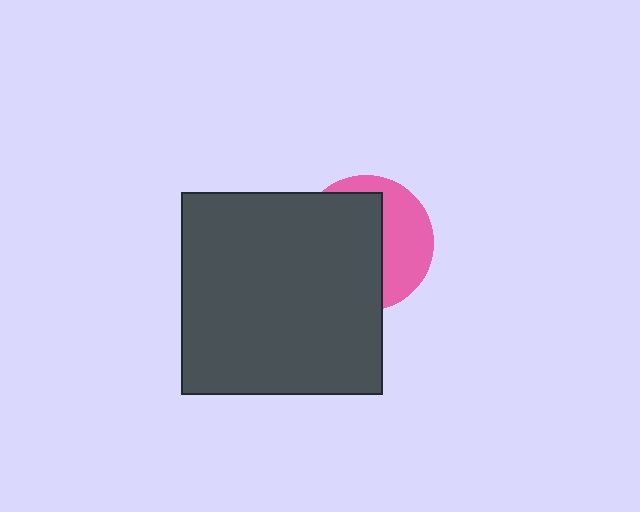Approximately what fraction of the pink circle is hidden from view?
Roughly 61% of the pink circle is hidden behind the dark gray square.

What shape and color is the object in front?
The object in front is a dark gray square.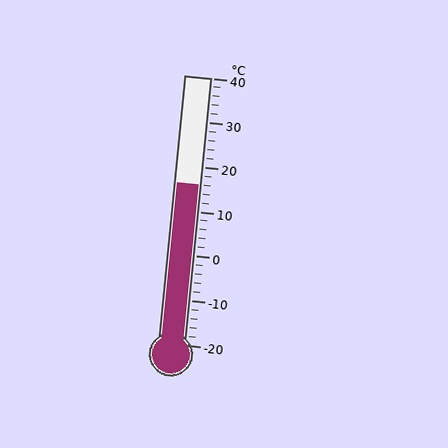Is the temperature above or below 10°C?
The temperature is above 10°C.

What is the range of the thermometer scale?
The thermometer scale ranges from -20°C to 40°C.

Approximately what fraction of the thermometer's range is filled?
The thermometer is filled to approximately 60% of its range.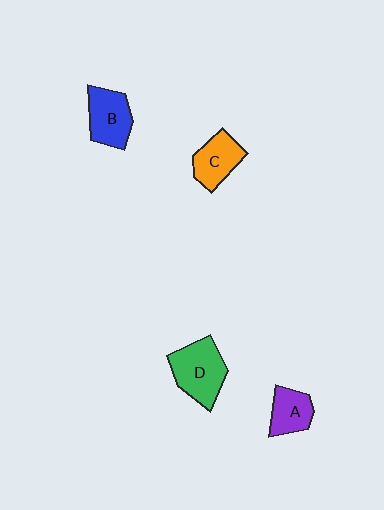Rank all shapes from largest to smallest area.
From largest to smallest: D (green), B (blue), C (orange), A (purple).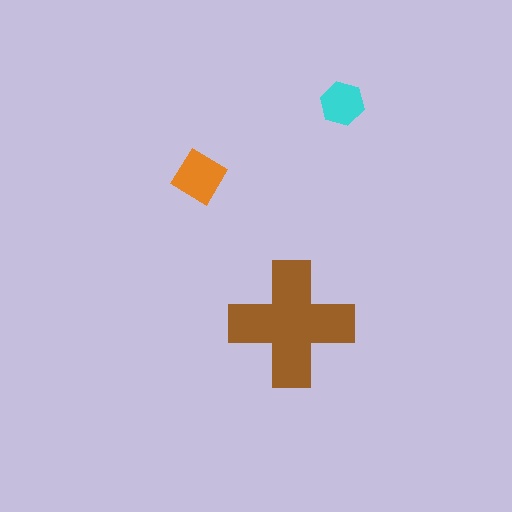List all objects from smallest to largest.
The cyan hexagon, the orange diamond, the brown cross.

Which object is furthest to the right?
The cyan hexagon is rightmost.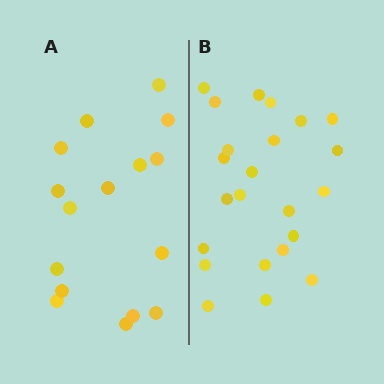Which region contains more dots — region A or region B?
Region B (the right region) has more dots.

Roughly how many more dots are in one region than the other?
Region B has roughly 8 or so more dots than region A.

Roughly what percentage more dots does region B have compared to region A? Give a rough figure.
About 45% more.